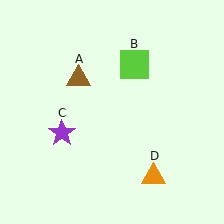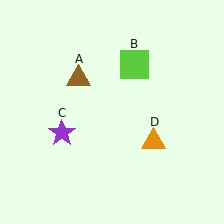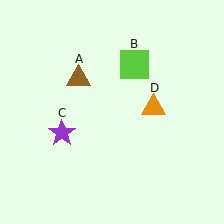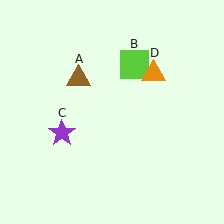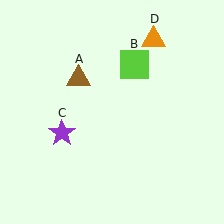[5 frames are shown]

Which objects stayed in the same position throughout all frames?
Brown triangle (object A) and lime square (object B) and purple star (object C) remained stationary.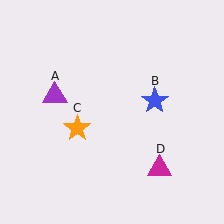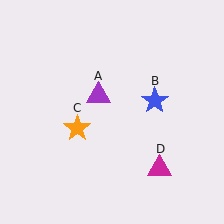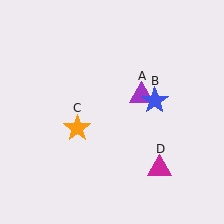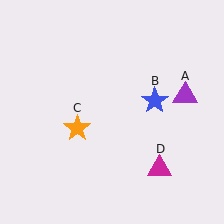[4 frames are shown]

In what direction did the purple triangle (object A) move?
The purple triangle (object A) moved right.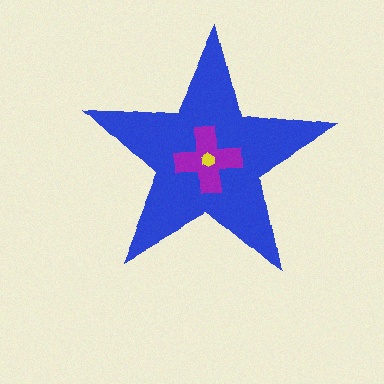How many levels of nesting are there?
3.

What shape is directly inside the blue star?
The purple cross.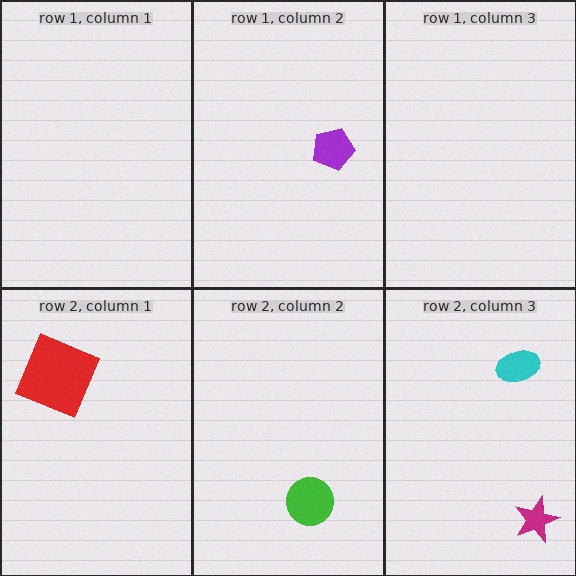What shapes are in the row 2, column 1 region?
The red square.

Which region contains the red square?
The row 2, column 1 region.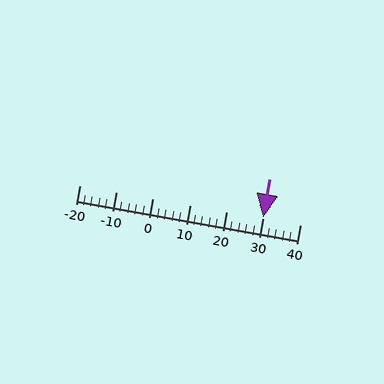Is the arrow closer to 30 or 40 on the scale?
The arrow is closer to 30.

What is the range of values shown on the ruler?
The ruler shows values from -20 to 40.